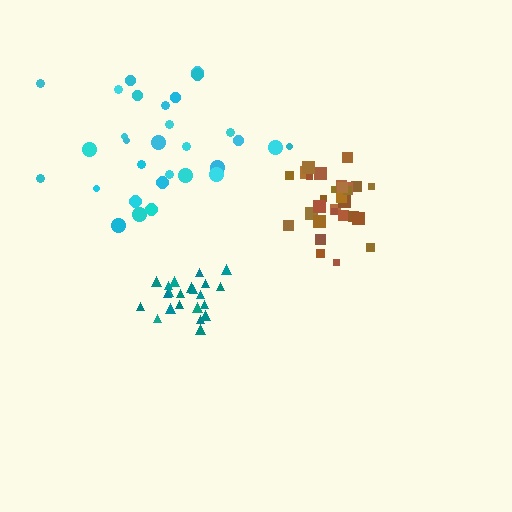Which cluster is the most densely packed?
Brown.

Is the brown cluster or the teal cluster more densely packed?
Brown.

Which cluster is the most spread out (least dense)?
Cyan.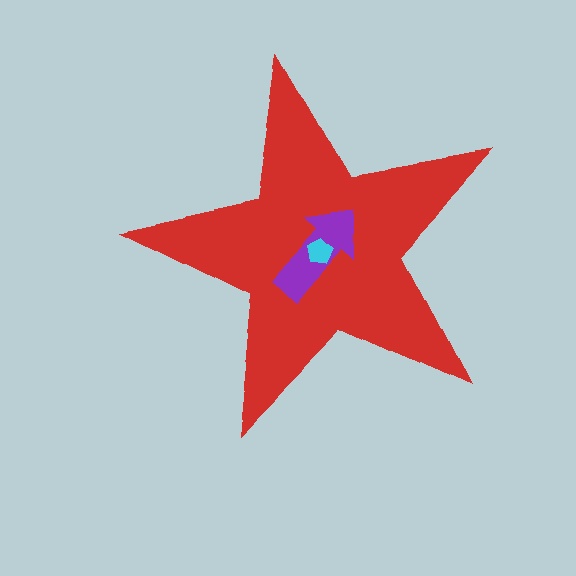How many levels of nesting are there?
3.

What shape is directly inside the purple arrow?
The cyan pentagon.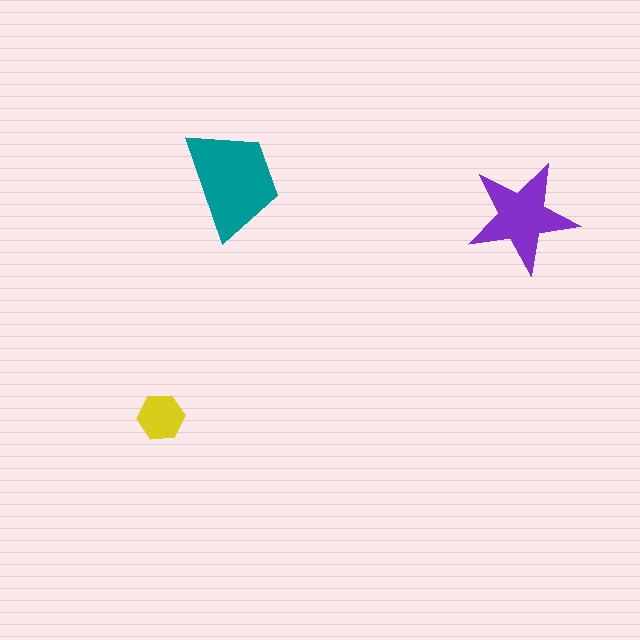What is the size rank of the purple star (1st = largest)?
2nd.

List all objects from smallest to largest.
The yellow hexagon, the purple star, the teal trapezoid.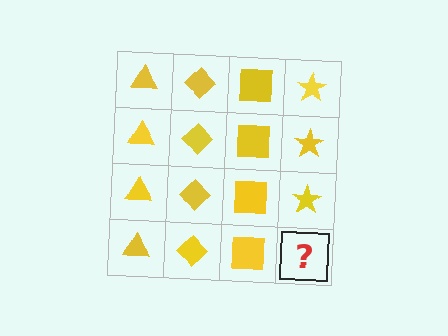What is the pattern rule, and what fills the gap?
The rule is that each column has a consistent shape. The gap should be filled with a yellow star.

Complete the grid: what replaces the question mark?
The question mark should be replaced with a yellow star.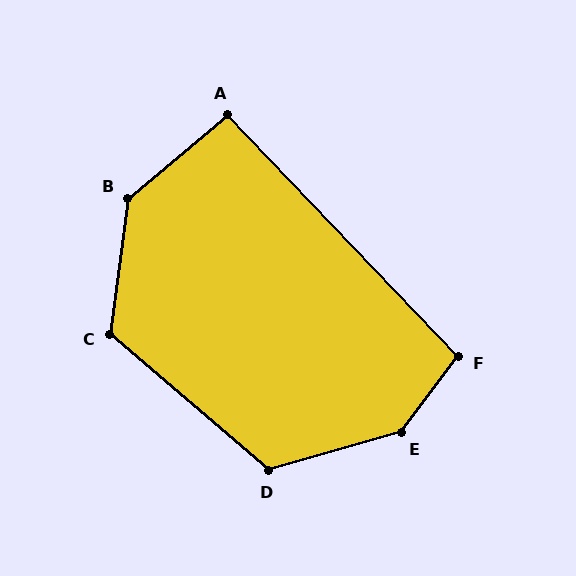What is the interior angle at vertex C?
Approximately 123 degrees (obtuse).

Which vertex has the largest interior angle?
E, at approximately 143 degrees.